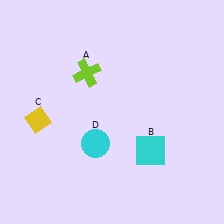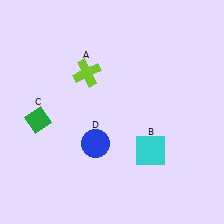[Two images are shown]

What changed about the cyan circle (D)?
In Image 1, D is cyan. In Image 2, it changed to blue.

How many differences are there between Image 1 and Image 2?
There are 2 differences between the two images.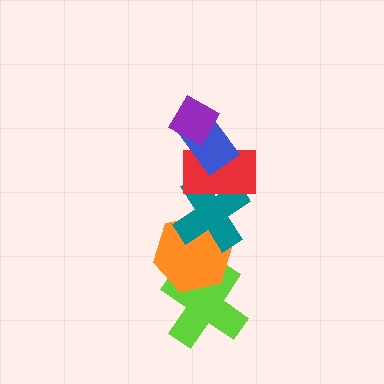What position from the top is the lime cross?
The lime cross is 6th from the top.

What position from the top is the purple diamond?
The purple diamond is 1st from the top.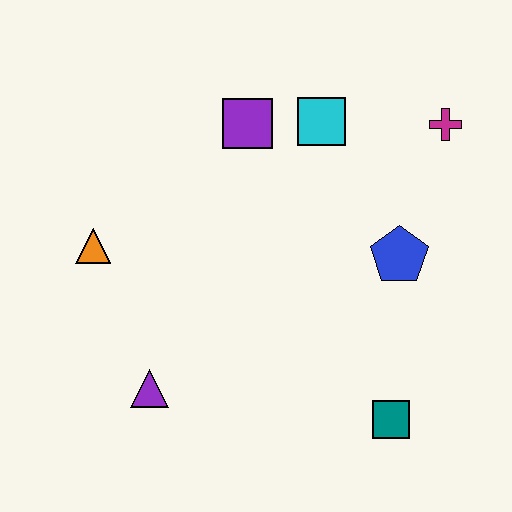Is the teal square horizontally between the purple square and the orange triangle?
No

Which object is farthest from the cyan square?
The purple triangle is farthest from the cyan square.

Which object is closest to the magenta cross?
The cyan square is closest to the magenta cross.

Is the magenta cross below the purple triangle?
No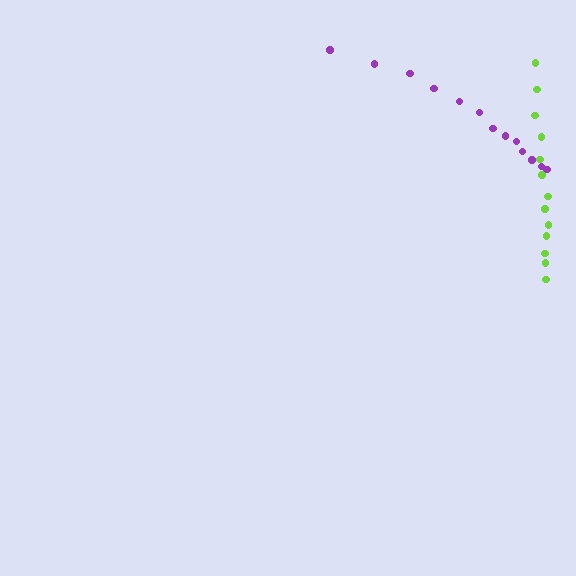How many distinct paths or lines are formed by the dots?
There are 2 distinct paths.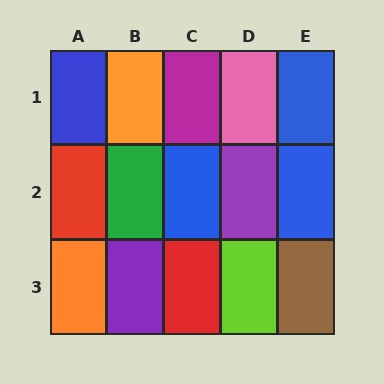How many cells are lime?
1 cell is lime.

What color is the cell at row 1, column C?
Magenta.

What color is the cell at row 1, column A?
Blue.